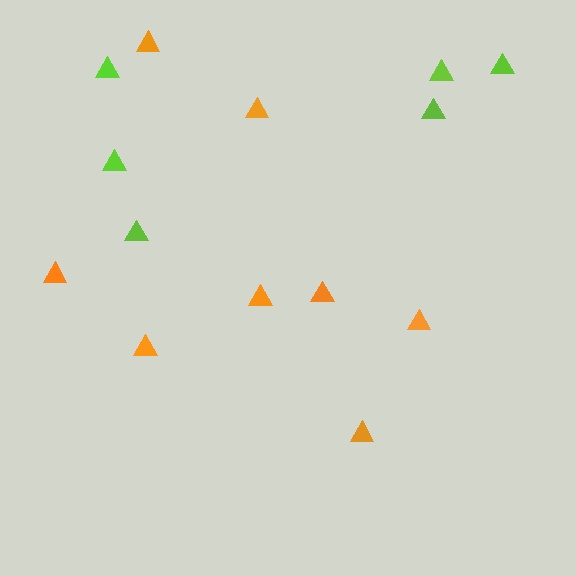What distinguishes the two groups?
There are 2 groups: one group of orange triangles (8) and one group of lime triangles (6).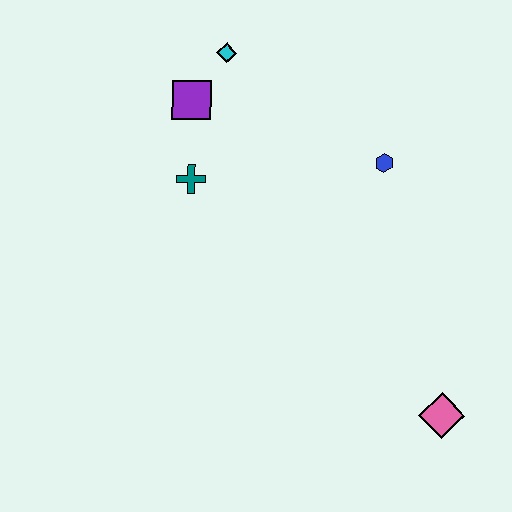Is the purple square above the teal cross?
Yes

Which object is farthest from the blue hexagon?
The pink diamond is farthest from the blue hexagon.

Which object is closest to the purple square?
The cyan diamond is closest to the purple square.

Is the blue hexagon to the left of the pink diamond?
Yes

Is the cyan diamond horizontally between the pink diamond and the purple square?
Yes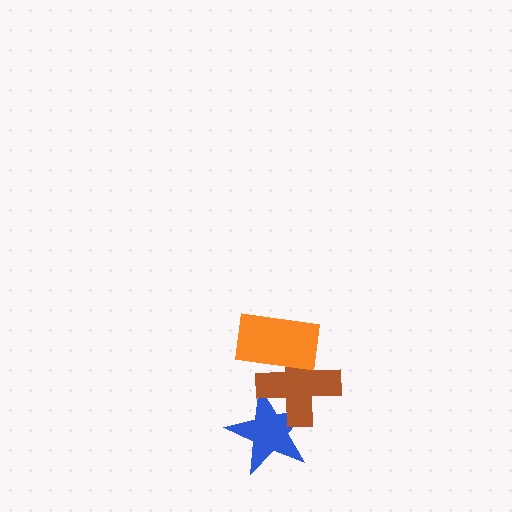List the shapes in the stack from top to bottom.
From top to bottom: the orange rectangle, the brown cross, the blue star.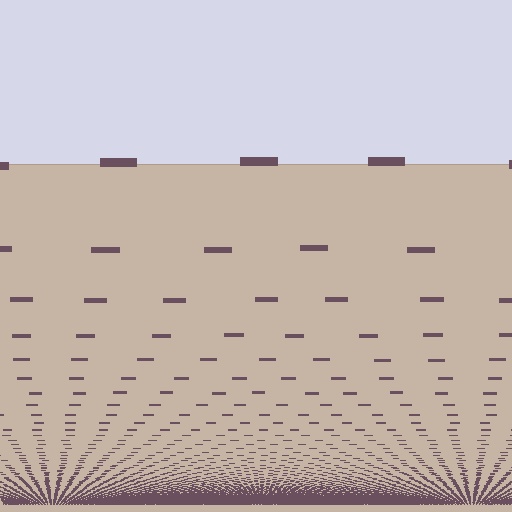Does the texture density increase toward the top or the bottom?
Density increases toward the bottom.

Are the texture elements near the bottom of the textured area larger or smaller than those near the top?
Smaller. The gradient is inverted — elements near the bottom are smaller and denser.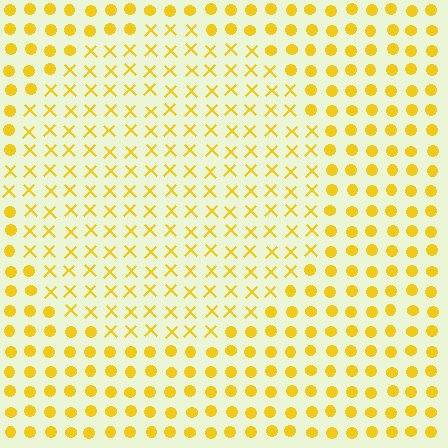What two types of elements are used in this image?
The image uses X marks inside the circle region and circles outside it.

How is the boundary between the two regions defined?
The boundary is defined by a change in element shape: X marks inside vs. circles outside. All elements share the same color and spacing.